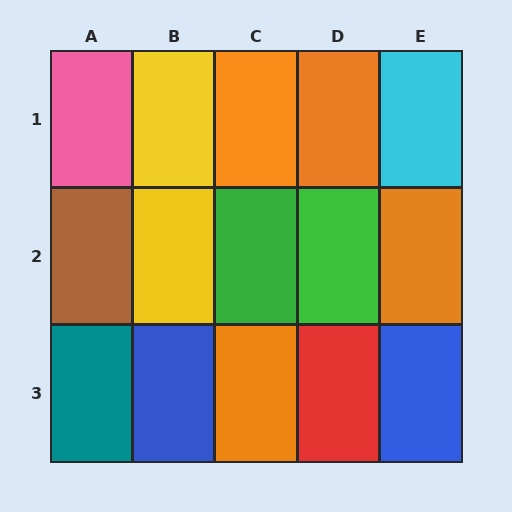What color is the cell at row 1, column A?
Pink.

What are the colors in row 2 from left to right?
Brown, yellow, green, green, orange.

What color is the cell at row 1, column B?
Yellow.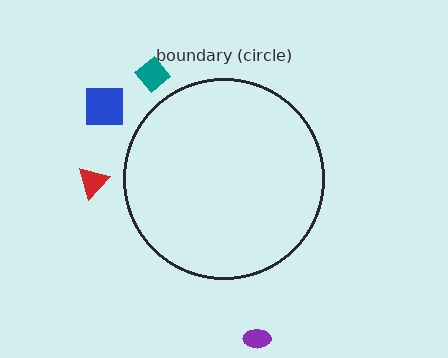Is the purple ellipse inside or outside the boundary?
Outside.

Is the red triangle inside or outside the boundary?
Outside.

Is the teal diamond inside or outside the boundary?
Outside.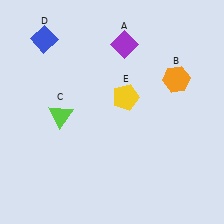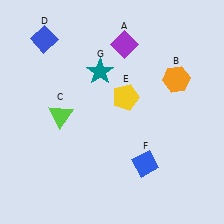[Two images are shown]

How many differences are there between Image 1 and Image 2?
There are 2 differences between the two images.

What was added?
A blue diamond (F), a teal star (G) were added in Image 2.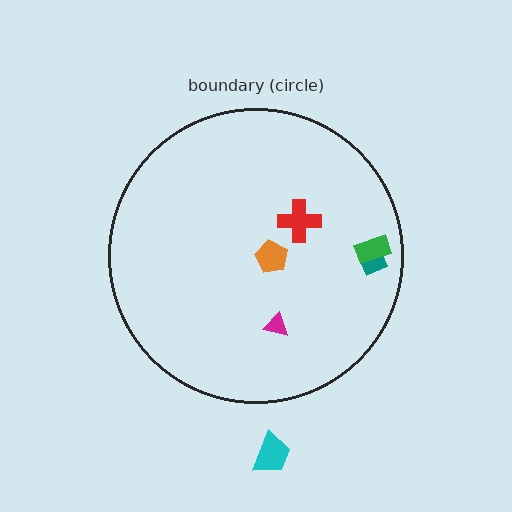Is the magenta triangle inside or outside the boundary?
Inside.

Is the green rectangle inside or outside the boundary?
Inside.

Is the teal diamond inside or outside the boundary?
Inside.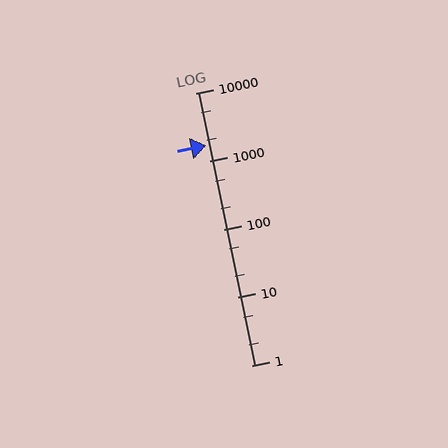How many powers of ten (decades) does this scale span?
The scale spans 4 decades, from 1 to 10000.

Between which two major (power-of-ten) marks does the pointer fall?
The pointer is between 1000 and 10000.